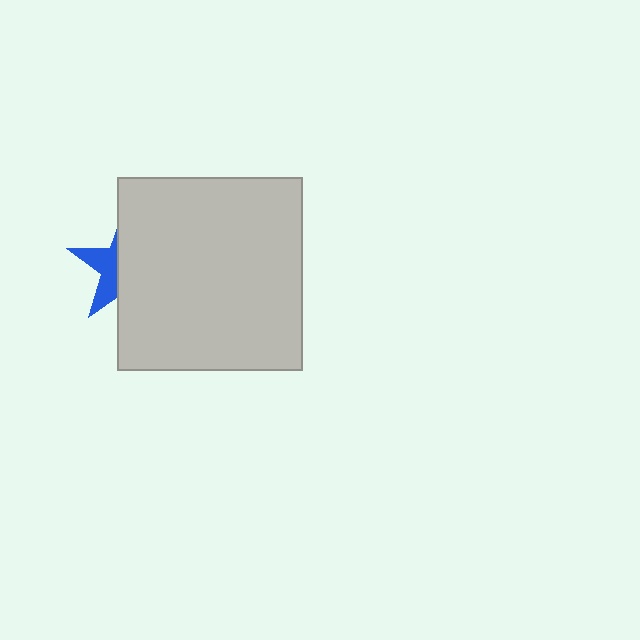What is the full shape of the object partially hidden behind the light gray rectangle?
The partially hidden object is a blue star.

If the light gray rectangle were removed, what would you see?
You would see the complete blue star.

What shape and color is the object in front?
The object in front is a light gray rectangle.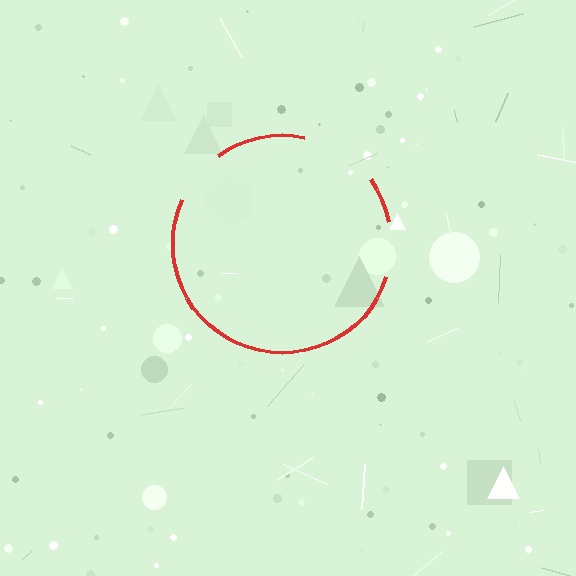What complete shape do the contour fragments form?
The contour fragments form a circle.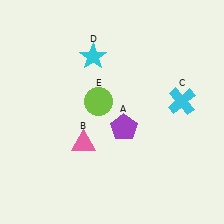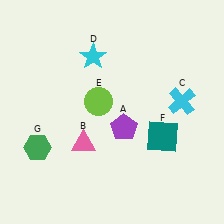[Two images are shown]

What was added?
A teal square (F), a green hexagon (G) were added in Image 2.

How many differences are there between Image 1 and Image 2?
There are 2 differences between the two images.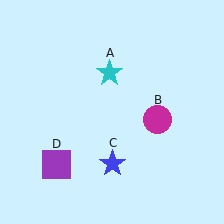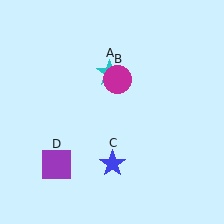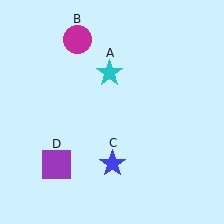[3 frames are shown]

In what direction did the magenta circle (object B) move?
The magenta circle (object B) moved up and to the left.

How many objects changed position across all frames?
1 object changed position: magenta circle (object B).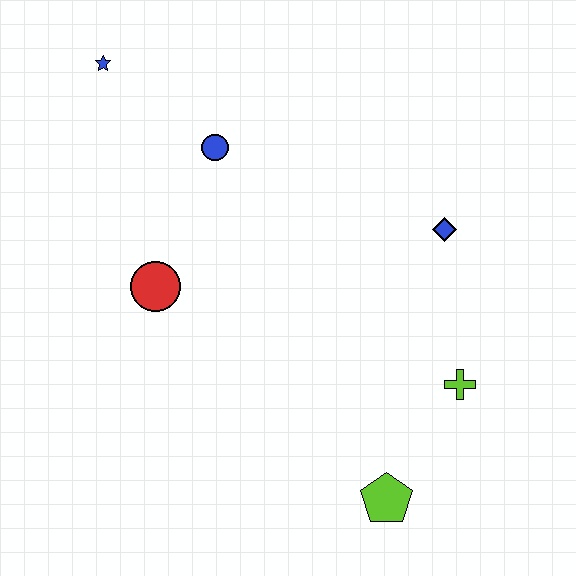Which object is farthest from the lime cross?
The blue star is farthest from the lime cross.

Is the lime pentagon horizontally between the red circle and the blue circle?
No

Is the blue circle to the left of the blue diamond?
Yes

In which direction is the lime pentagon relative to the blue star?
The lime pentagon is below the blue star.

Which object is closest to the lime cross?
The lime pentagon is closest to the lime cross.